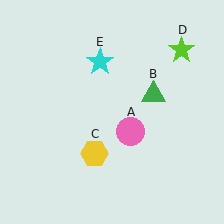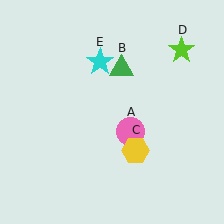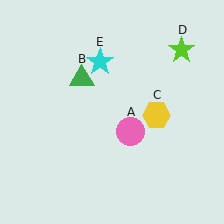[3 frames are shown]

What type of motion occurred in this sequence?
The green triangle (object B), yellow hexagon (object C) rotated counterclockwise around the center of the scene.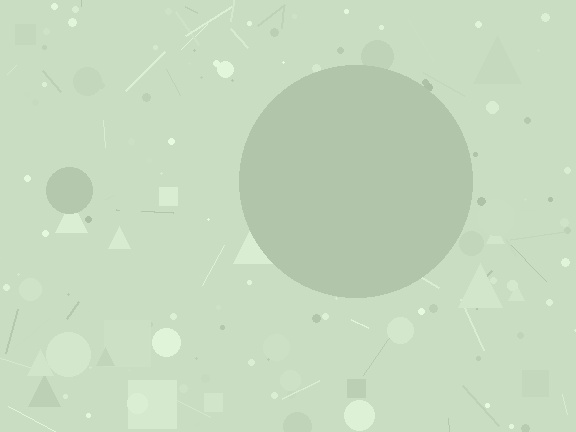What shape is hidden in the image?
A circle is hidden in the image.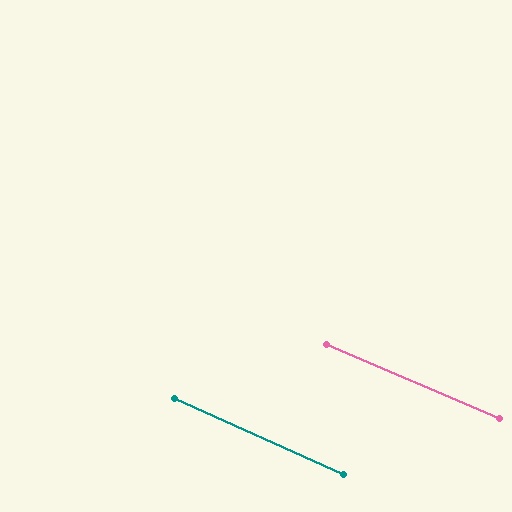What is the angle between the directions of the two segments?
Approximately 1 degree.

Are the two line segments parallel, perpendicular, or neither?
Parallel — their directions differ by only 0.8°.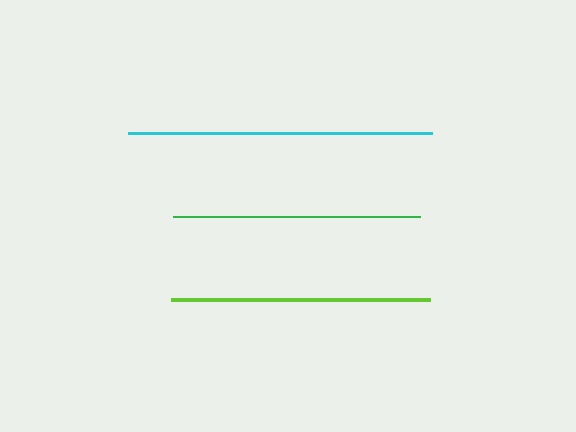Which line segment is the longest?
The cyan line is the longest at approximately 304 pixels.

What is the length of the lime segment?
The lime segment is approximately 259 pixels long.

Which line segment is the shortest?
The green line is the shortest at approximately 247 pixels.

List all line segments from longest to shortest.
From longest to shortest: cyan, lime, green.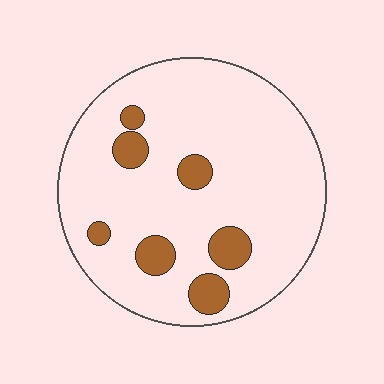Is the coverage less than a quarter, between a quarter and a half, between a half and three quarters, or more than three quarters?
Less than a quarter.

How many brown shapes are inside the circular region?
7.